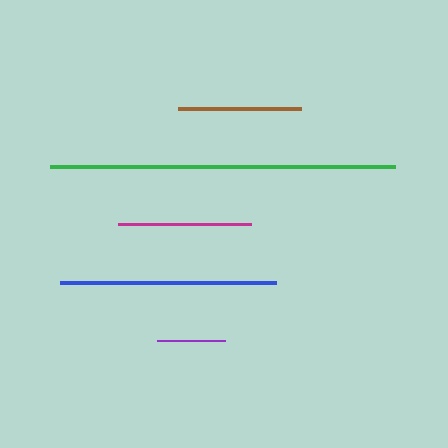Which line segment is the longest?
The green line is the longest at approximately 345 pixels.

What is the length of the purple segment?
The purple segment is approximately 68 pixels long.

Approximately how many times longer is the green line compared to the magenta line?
The green line is approximately 2.6 times the length of the magenta line.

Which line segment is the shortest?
The purple line is the shortest at approximately 68 pixels.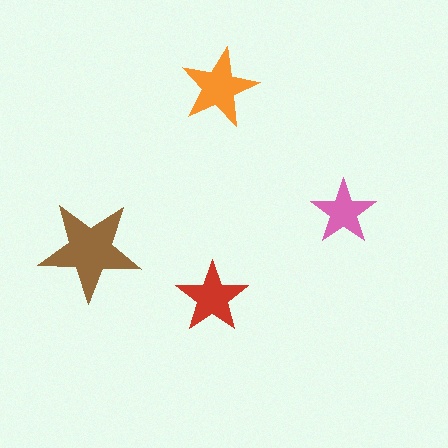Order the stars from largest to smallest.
the brown one, the orange one, the red one, the pink one.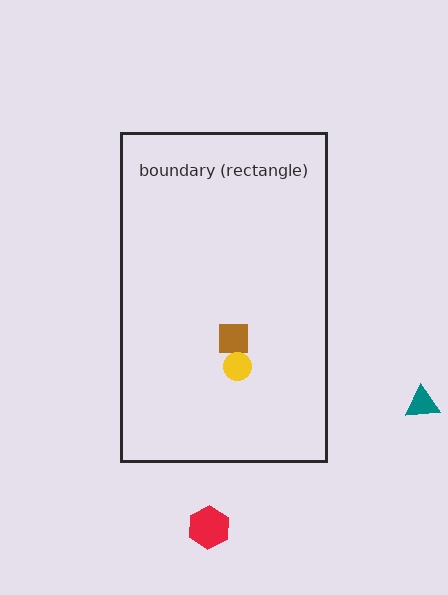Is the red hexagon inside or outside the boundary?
Outside.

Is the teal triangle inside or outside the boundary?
Outside.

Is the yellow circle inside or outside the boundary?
Inside.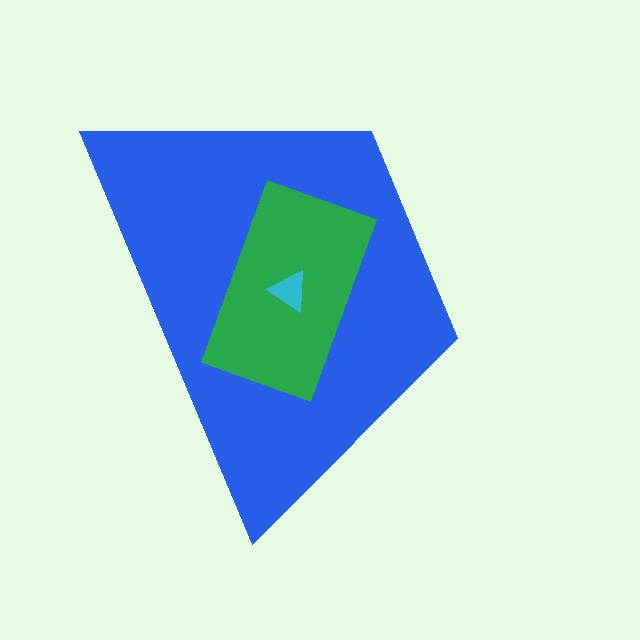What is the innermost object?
The cyan triangle.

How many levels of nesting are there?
3.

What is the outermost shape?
The blue trapezoid.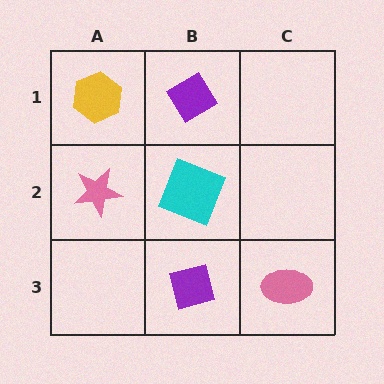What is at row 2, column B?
A cyan square.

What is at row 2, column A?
A pink star.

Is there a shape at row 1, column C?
No, that cell is empty.